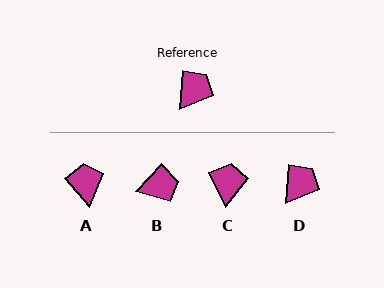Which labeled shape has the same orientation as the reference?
D.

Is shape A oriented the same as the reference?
No, it is off by about 45 degrees.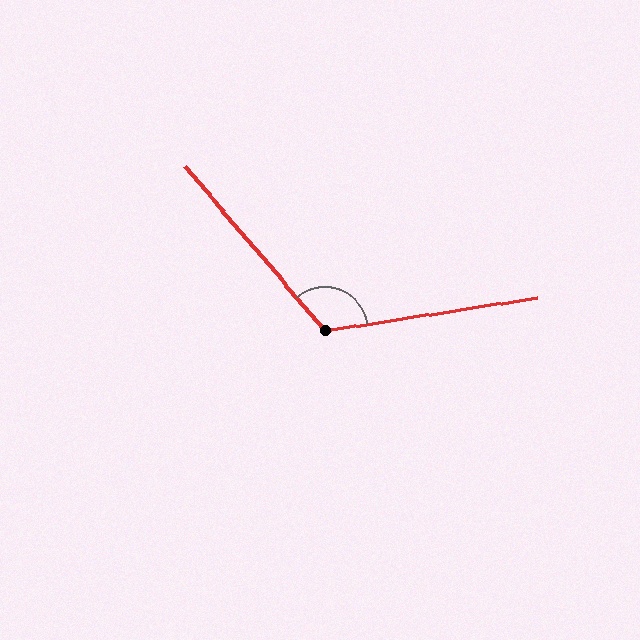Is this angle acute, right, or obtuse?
It is obtuse.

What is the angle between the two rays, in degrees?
Approximately 122 degrees.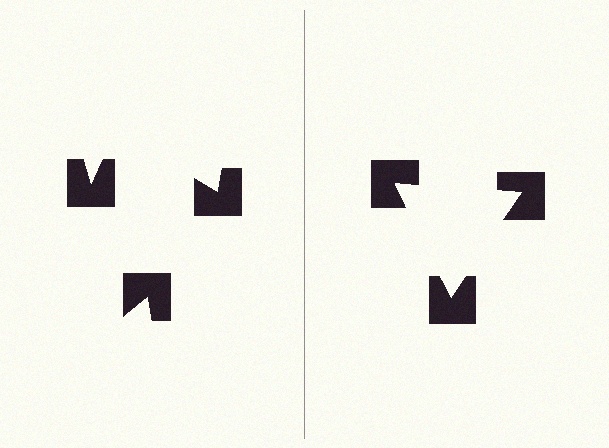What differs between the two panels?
The notched squares are positioned identically on both sides; only the wedge orientations differ. On the right they align to a triangle; on the left they are misaligned.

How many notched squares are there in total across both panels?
6 — 3 on each side.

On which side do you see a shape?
An illusory triangle appears on the right side. On the left side the wedge cuts are rotated, so no coherent shape forms.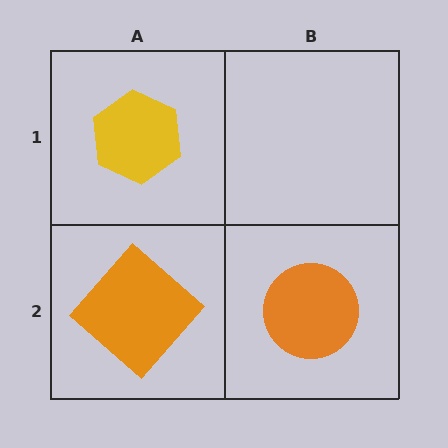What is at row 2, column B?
An orange circle.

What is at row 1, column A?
A yellow hexagon.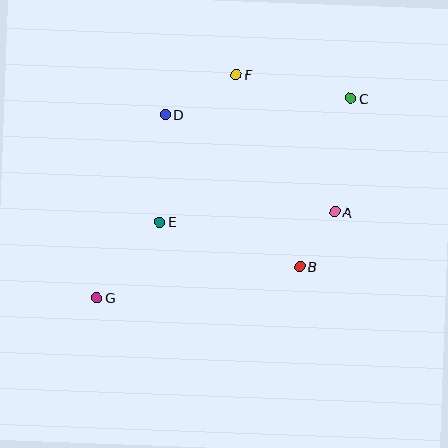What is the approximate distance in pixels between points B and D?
The distance between B and D is approximately 202 pixels.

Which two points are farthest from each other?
Points C and G are farthest from each other.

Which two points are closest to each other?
Points A and B are closest to each other.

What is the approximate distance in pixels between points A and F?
The distance between A and F is approximately 169 pixels.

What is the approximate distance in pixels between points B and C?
The distance between B and C is approximately 176 pixels.